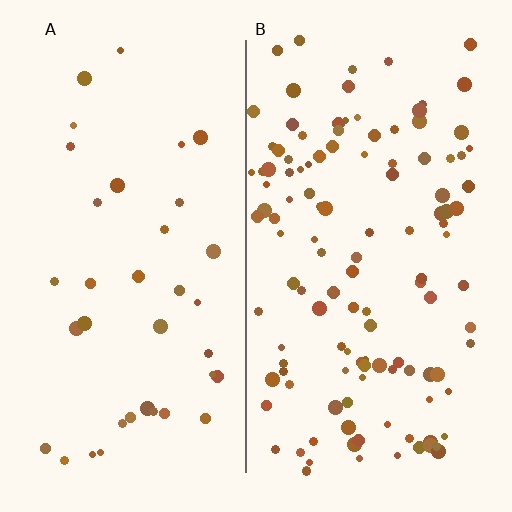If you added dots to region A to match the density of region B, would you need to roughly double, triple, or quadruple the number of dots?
Approximately triple.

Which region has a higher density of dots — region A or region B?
B (the right).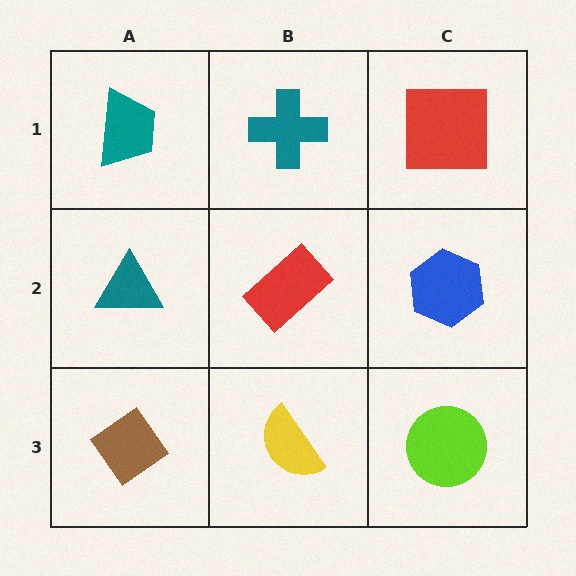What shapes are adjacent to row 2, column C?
A red square (row 1, column C), a lime circle (row 3, column C), a red rectangle (row 2, column B).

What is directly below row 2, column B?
A yellow semicircle.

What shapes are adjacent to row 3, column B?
A red rectangle (row 2, column B), a brown diamond (row 3, column A), a lime circle (row 3, column C).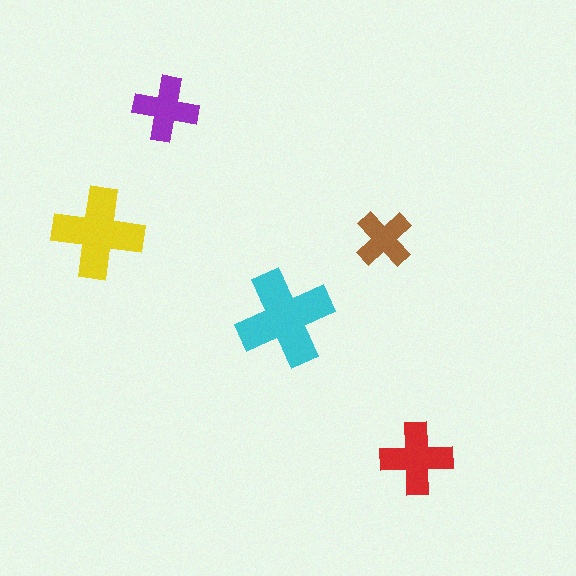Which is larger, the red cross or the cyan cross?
The cyan one.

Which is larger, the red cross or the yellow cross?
The yellow one.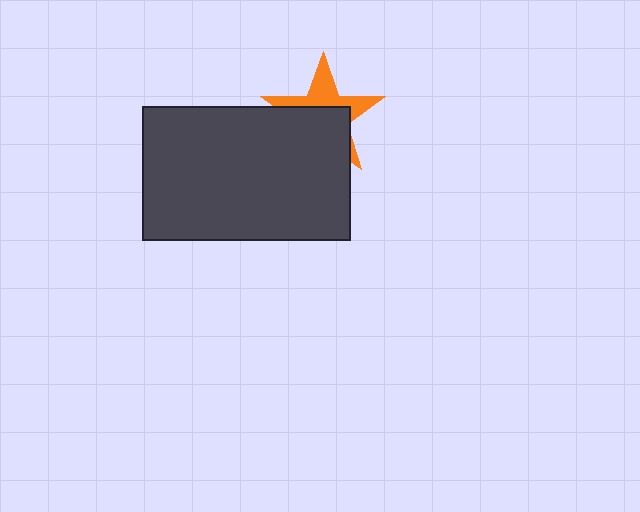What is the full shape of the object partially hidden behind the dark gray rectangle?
The partially hidden object is an orange star.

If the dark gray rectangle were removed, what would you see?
You would see the complete orange star.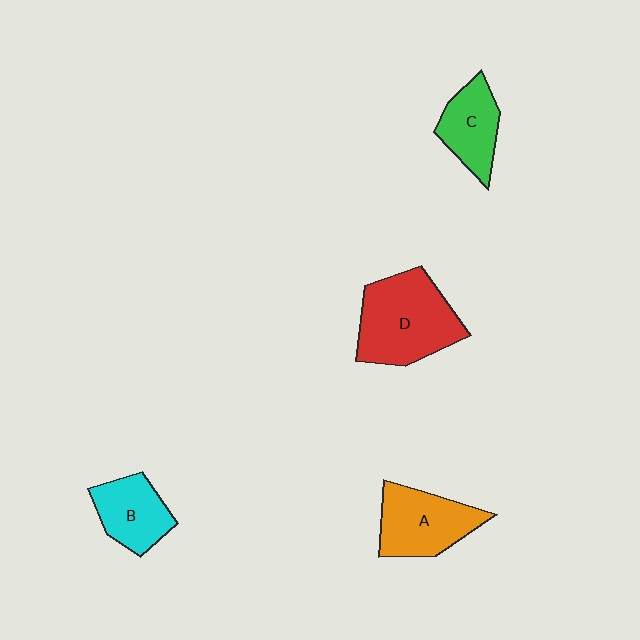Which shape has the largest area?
Shape D (red).